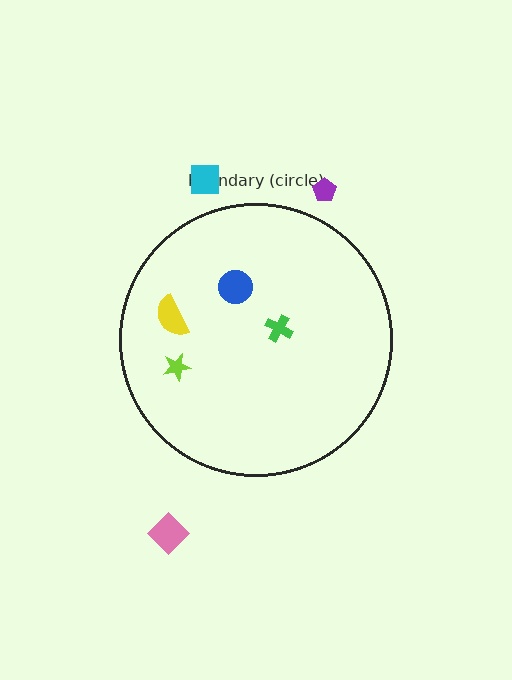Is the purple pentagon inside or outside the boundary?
Outside.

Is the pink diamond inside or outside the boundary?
Outside.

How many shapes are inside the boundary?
4 inside, 3 outside.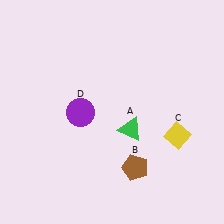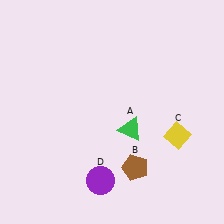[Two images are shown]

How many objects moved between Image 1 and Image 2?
1 object moved between the two images.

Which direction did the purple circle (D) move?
The purple circle (D) moved down.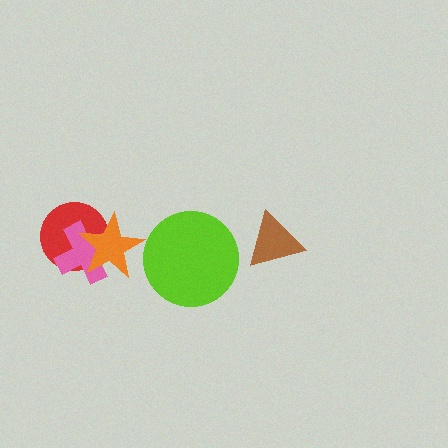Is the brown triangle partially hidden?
No, no other shape covers it.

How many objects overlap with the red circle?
2 objects overlap with the red circle.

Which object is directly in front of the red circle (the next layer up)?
The pink cross is directly in front of the red circle.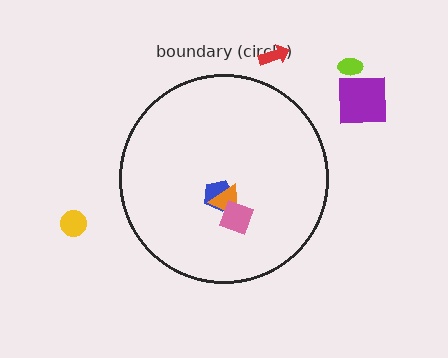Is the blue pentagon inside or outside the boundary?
Inside.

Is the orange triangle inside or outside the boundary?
Inside.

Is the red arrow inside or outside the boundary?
Outside.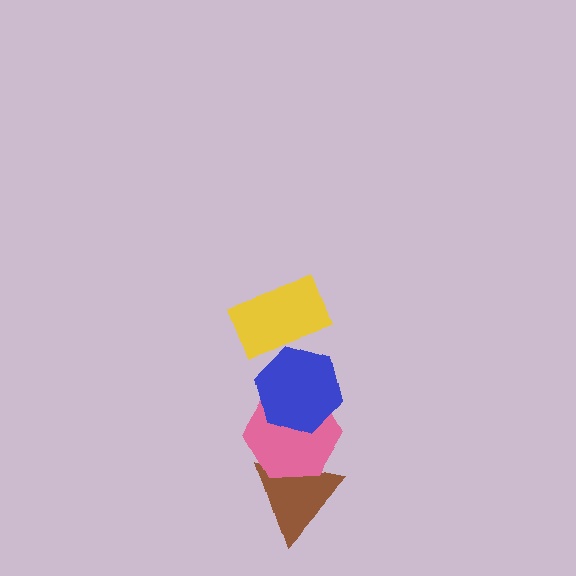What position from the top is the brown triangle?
The brown triangle is 4th from the top.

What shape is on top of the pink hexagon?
The blue hexagon is on top of the pink hexagon.